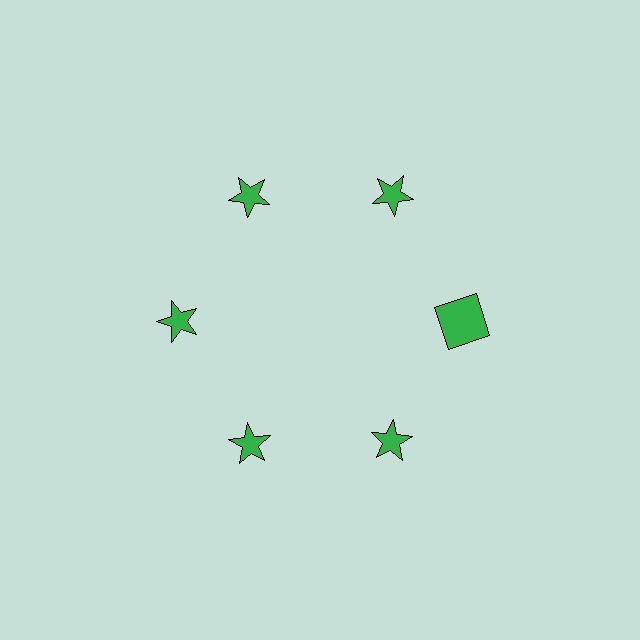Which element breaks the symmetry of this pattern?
The green square at roughly the 3 o'clock position breaks the symmetry. All other shapes are green stars.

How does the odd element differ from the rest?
It has a different shape: square instead of star.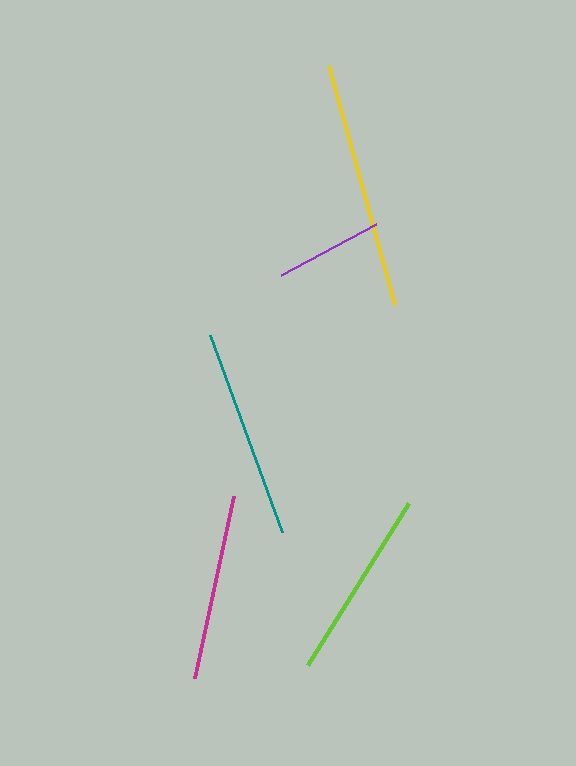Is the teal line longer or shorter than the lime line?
The teal line is longer than the lime line.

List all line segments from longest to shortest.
From longest to shortest: yellow, teal, lime, magenta, purple.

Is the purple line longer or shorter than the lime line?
The lime line is longer than the purple line.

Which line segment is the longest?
The yellow line is the longest at approximately 248 pixels.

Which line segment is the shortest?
The purple line is the shortest at approximately 108 pixels.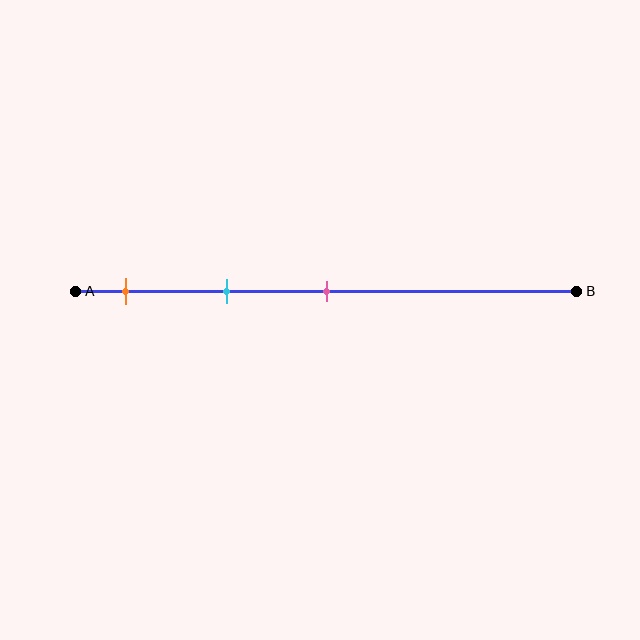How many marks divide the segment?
There are 3 marks dividing the segment.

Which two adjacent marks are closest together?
The orange and cyan marks are the closest adjacent pair.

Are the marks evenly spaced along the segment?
Yes, the marks are approximately evenly spaced.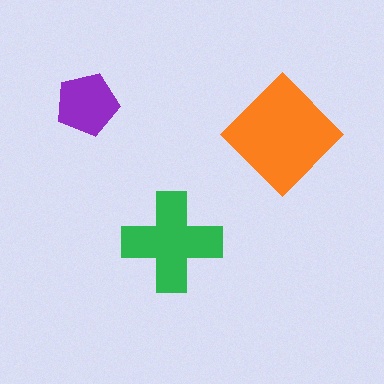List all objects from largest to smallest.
The orange diamond, the green cross, the purple pentagon.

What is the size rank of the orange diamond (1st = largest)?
1st.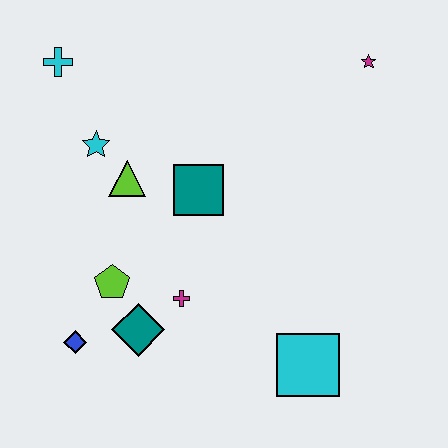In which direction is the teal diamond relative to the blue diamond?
The teal diamond is to the right of the blue diamond.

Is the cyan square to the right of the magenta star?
No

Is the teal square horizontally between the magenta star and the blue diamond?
Yes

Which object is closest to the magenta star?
The teal square is closest to the magenta star.